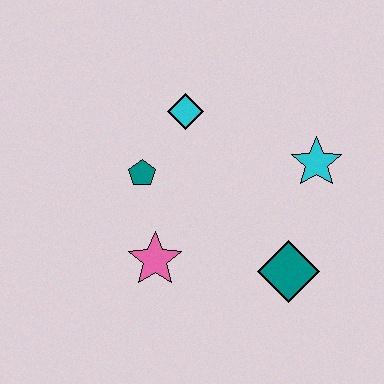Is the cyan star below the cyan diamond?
Yes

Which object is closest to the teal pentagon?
The cyan diamond is closest to the teal pentagon.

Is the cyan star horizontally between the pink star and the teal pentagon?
No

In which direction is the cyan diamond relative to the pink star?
The cyan diamond is above the pink star.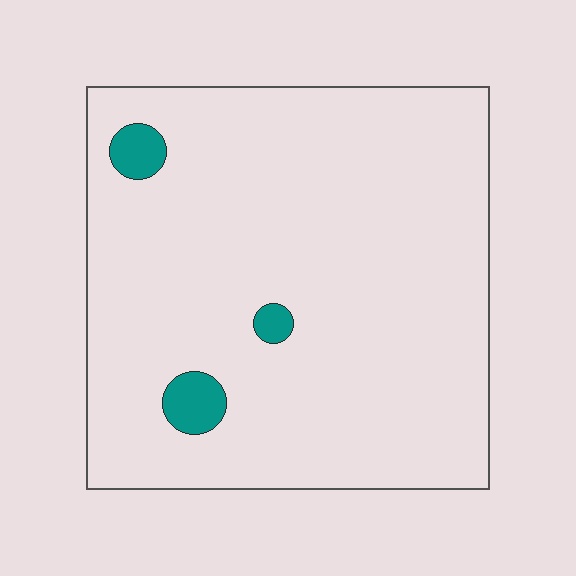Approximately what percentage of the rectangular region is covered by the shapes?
Approximately 5%.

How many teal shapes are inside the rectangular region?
3.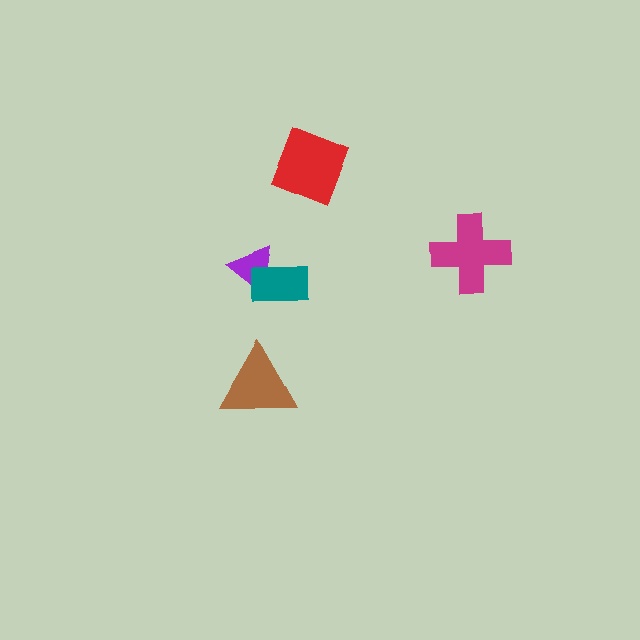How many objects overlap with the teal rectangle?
1 object overlaps with the teal rectangle.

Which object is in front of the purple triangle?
The teal rectangle is in front of the purple triangle.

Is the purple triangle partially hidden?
Yes, it is partially covered by another shape.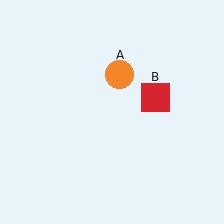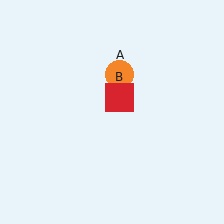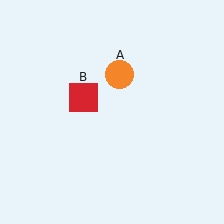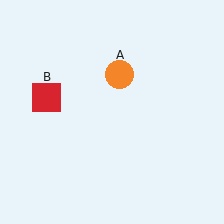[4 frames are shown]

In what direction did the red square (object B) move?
The red square (object B) moved left.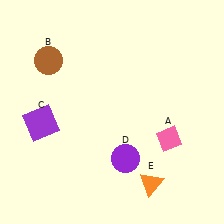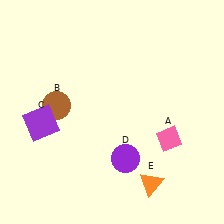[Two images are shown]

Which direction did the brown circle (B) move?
The brown circle (B) moved down.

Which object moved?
The brown circle (B) moved down.